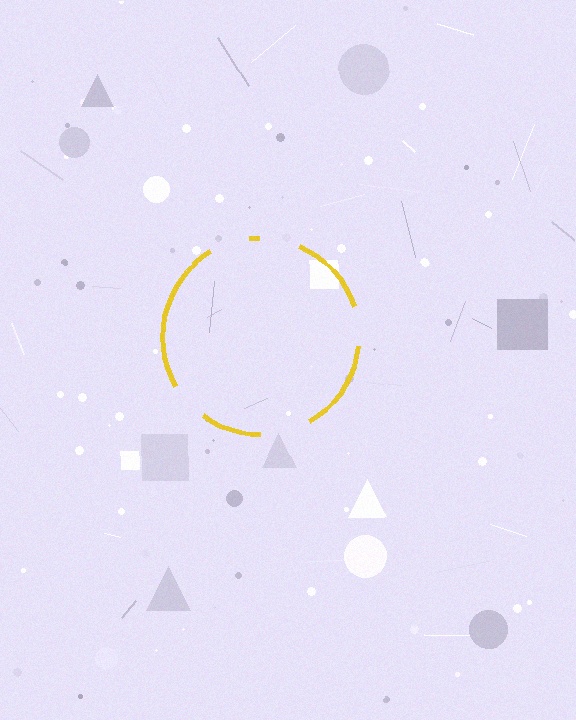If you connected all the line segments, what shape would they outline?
They would outline a circle.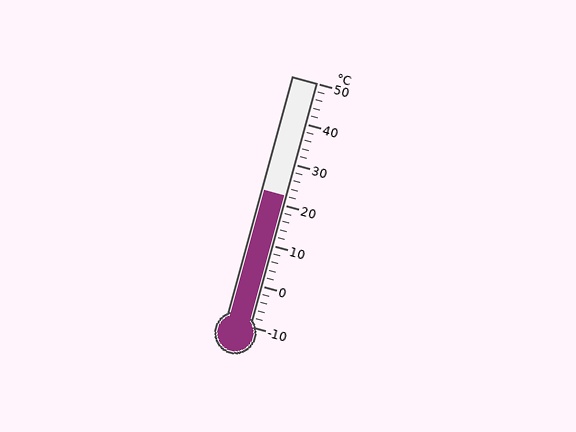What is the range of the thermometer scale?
The thermometer scale ranges from -10°C to 50°C.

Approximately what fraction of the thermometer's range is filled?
The thermometer is filled to approximately 55% of its range.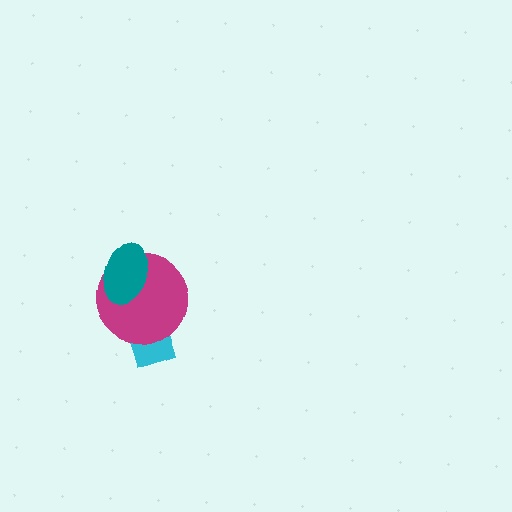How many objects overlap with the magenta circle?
2 objects overlap with the magenta circle.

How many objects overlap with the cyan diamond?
1 object overlaps with the cyan diamond.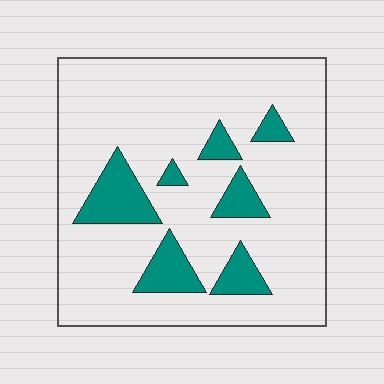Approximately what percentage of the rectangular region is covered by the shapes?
Approximately 15%.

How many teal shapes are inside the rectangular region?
7.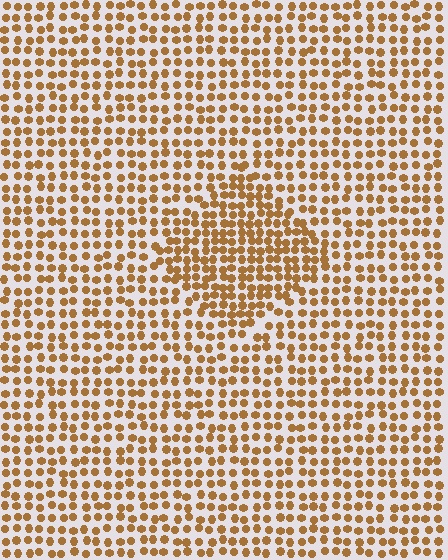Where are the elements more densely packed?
The elements are more densely packed inside the diamond boundary.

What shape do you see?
I see a diamond.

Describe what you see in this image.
The image contains small brown elements arranged at two different densities. A diamond-shaped region is visible where the elements are more densely packed than the surrounding area.